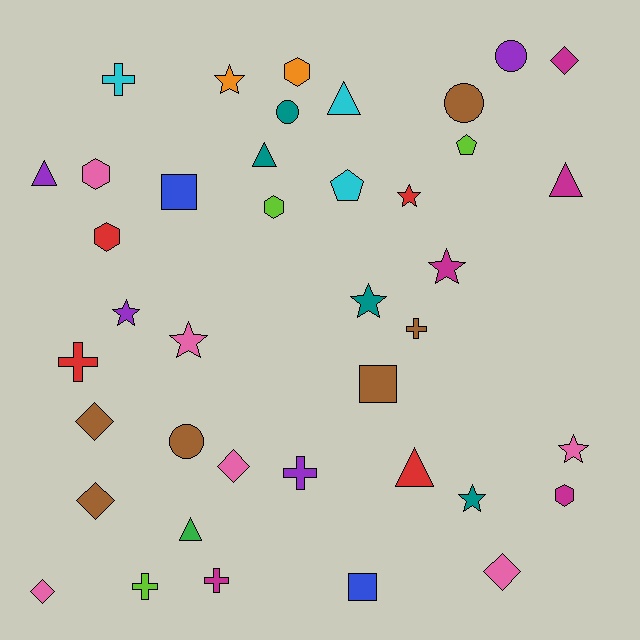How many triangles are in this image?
There are 6 triangles.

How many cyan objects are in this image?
There are 3 cyan objects.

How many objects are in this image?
There are 40 objects.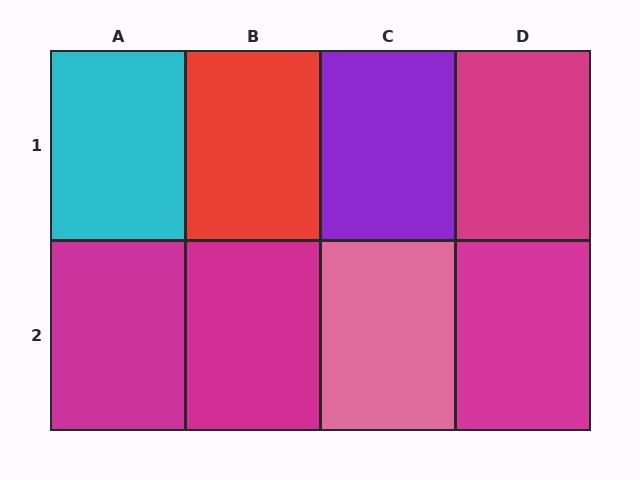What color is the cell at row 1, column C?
Purple.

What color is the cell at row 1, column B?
Red.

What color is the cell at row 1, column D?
Magenta.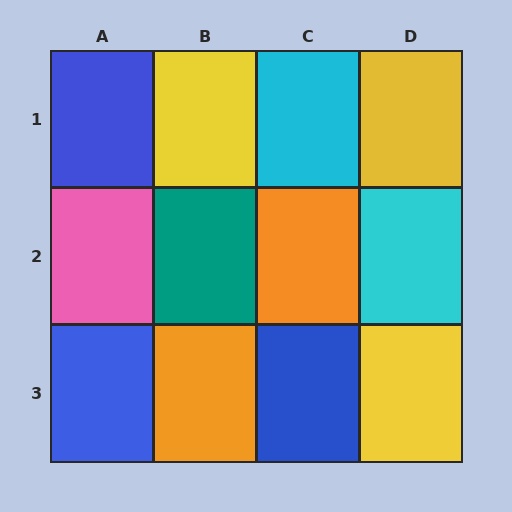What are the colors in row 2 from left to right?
Pink, teal, orange, cyan.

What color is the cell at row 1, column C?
Cyan.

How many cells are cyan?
2 cells are cyan.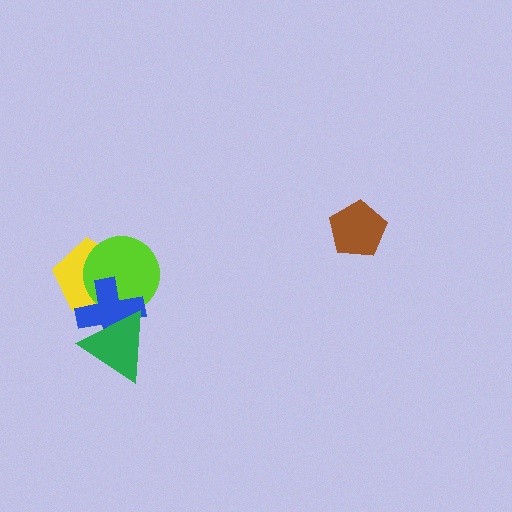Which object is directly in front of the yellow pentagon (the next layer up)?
The lime circle is directly in front of the yellow pentagon.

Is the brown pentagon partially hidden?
No, no other shape covers it.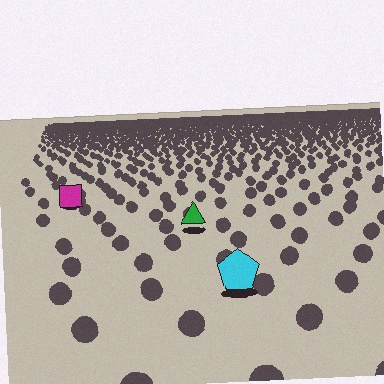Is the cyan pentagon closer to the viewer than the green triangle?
Yes. The cyan pentagon is closer — you can tell from the texture gradient: the ground texture is coarser near it.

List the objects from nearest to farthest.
From nearest to farthest: the cyan pentagon, the green triangle, the magenta square.